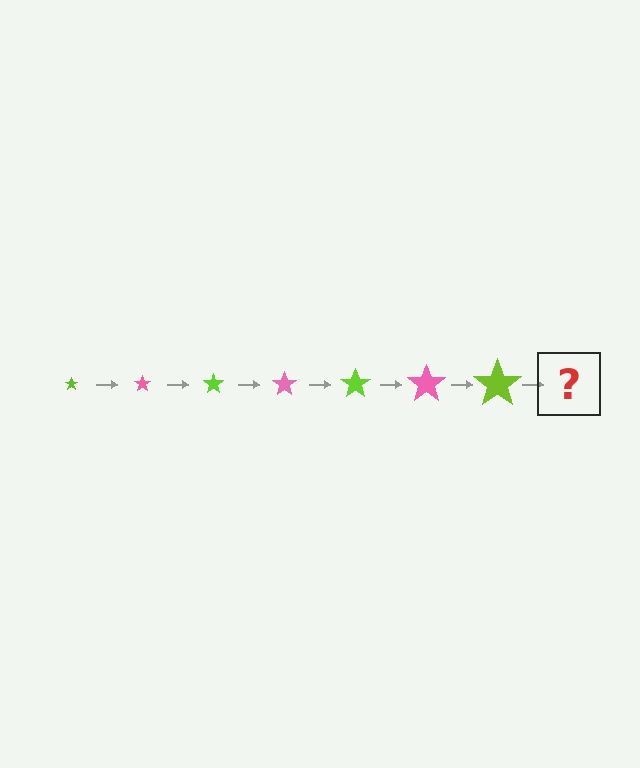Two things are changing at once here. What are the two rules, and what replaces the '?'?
The two rules are that the star grows larger each step and the color cycles through lime and pink. The '?' should be a pink star, larger than the previous one.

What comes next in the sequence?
The next element should be a pink star, larger than the previous one.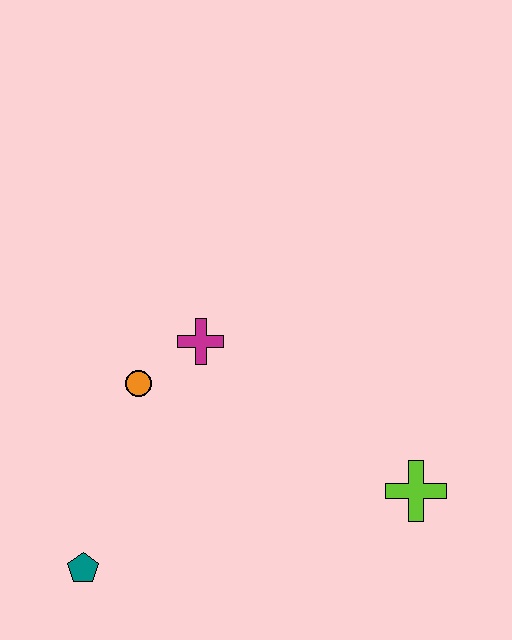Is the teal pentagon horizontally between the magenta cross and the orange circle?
No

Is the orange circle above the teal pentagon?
Yes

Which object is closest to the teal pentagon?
The orange circle is closest to the teal pentagon.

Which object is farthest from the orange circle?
The lime cross is farthest from the orange circle.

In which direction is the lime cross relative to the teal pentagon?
The lime cross is to the right of the teal pentagon.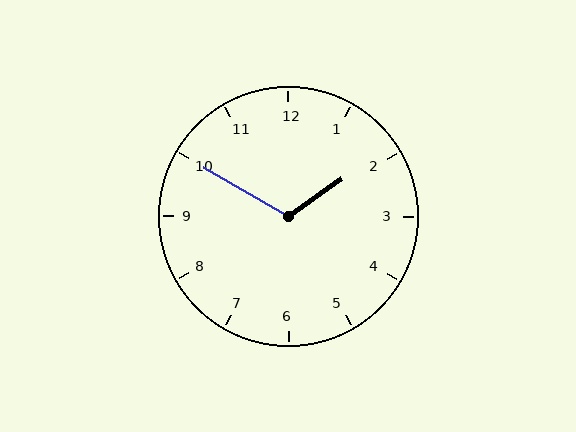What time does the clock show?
1:50.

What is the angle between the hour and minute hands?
Approximately 115 degrees.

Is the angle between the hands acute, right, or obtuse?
It is obtuse.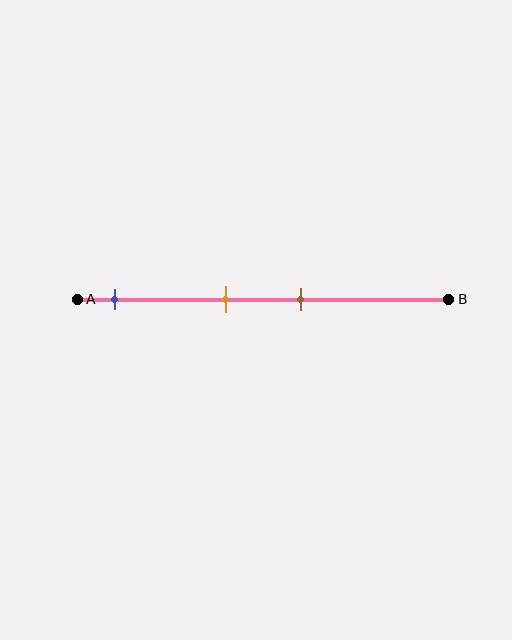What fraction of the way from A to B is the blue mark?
The blue mark is approximately 10% (0.1) of the way from A to B.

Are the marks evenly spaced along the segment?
No, the marks are not evenly spaced.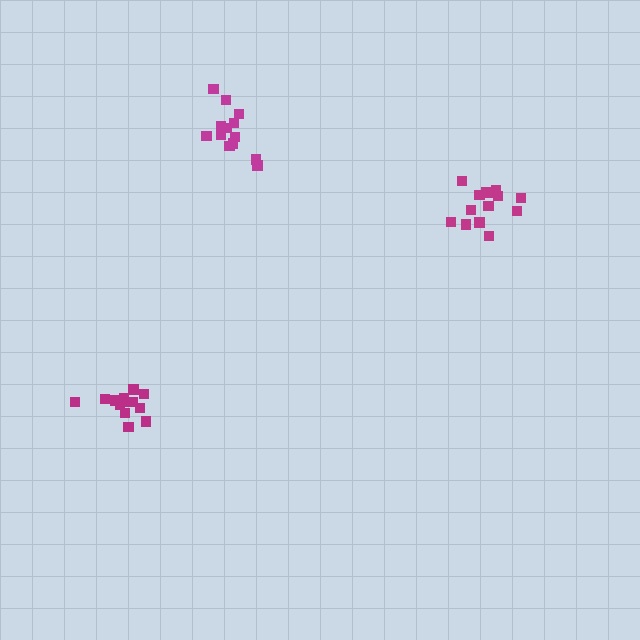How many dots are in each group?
Group 1: 14 dots, Group 2: 14 dots, Group 3: 14 dots (42 total).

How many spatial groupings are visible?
There are 3 spatial groupings.